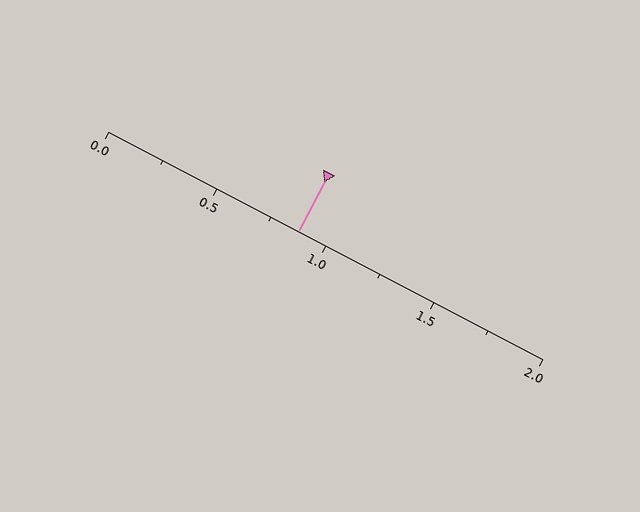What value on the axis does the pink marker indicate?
The marker indicates approximately 0.88.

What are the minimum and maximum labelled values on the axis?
The axis runs from 0.0 to 2.0.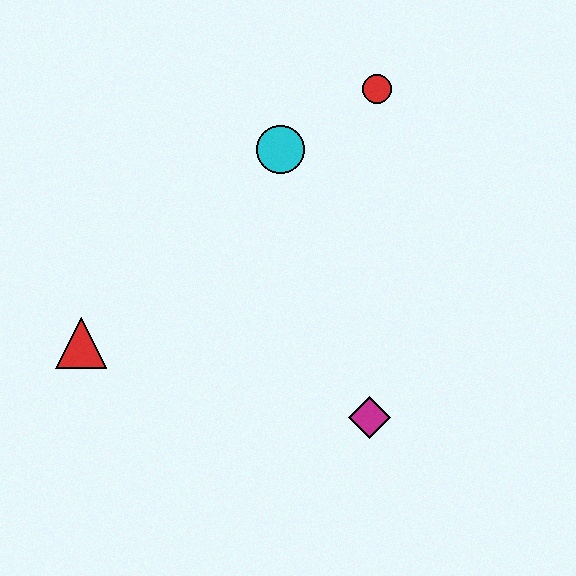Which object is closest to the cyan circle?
The red circle is closest to the cyan circle.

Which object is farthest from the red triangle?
The red circle is farthest from the red triangle.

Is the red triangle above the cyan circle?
No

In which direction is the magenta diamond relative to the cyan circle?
The magenta diamond is below the cyan circle.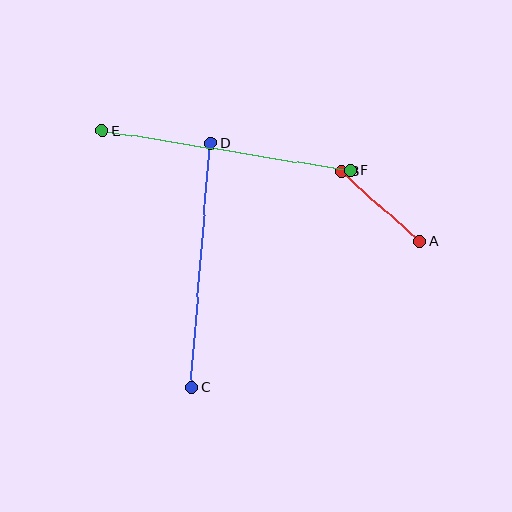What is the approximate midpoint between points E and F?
The midpoint is at approximately (226, 150) pixels.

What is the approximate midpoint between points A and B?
The midpoint is at approximately (381, 206) pixels.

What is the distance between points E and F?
The distance is approximately 251 pixels.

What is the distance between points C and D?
The distance is approximately 245 pixels.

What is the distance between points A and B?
The distance is approximately 105 pixels.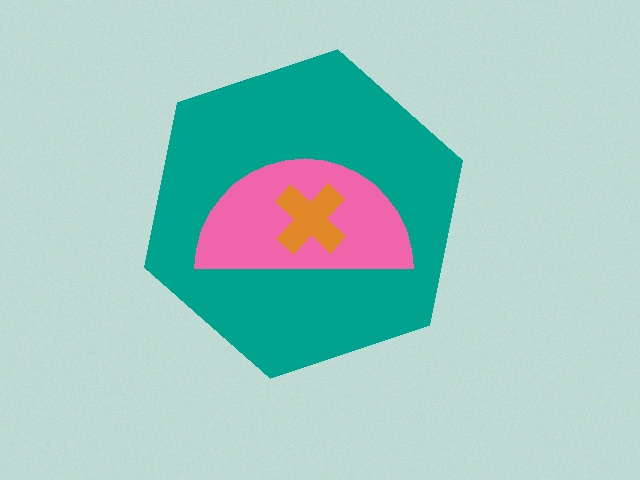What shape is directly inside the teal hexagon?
The pink semicircle.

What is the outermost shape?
The teal hexagon.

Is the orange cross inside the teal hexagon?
Yes.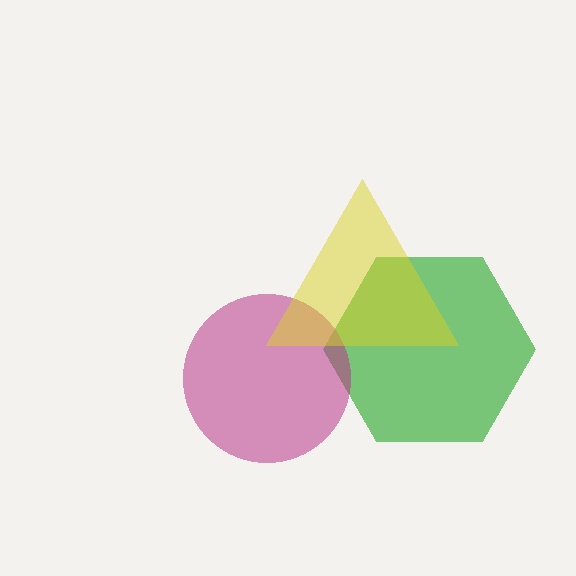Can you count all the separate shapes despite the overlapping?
Yes, there are 3 separate shapes.